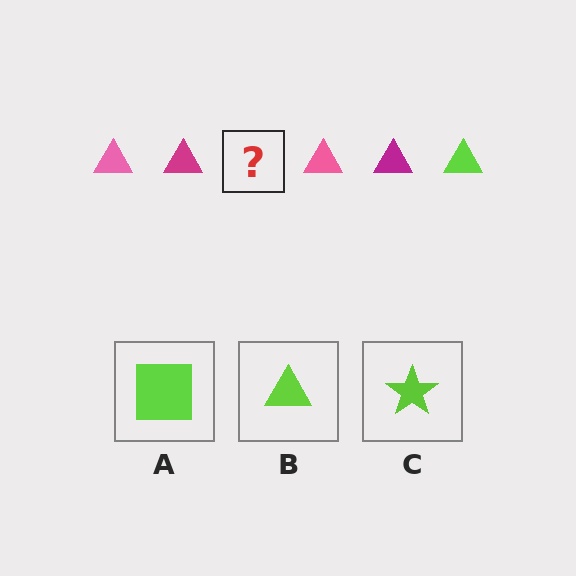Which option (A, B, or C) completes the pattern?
B.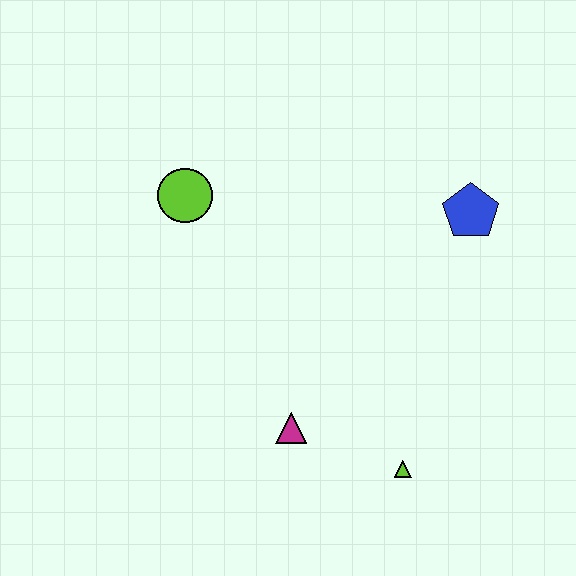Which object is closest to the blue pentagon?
The lime triangle is closest to the blue pentagon.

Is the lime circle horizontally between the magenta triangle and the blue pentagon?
No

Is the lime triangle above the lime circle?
No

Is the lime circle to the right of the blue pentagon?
No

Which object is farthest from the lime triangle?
The lime circle is farthest from the lime triangle.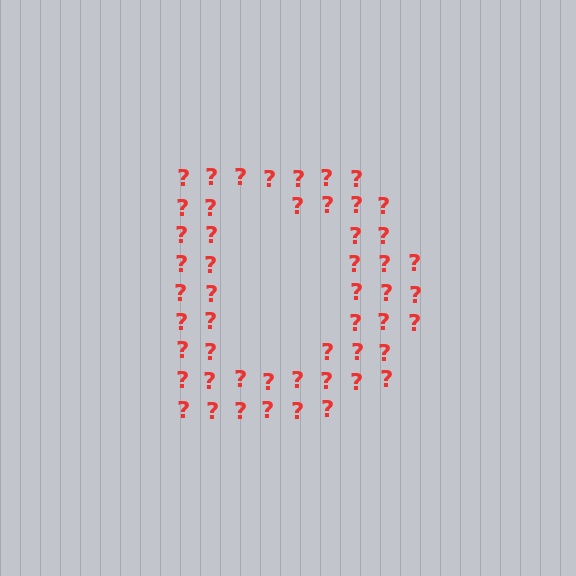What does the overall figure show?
The overall figure shows the letter D.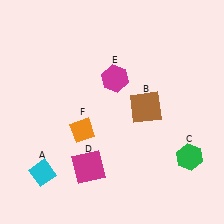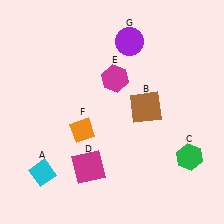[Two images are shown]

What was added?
A purple circle (G) was added in Image 2.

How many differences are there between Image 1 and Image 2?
There is 1 difference between the two images.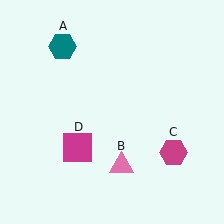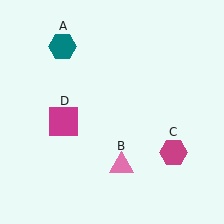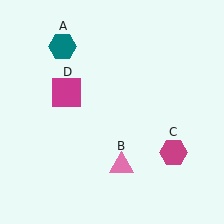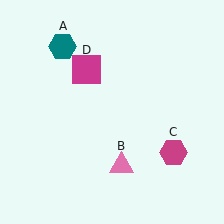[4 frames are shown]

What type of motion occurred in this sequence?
The magenta square (object D) rotated clockwise around the center of the scene.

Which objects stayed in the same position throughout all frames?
Teal hexagon (object A) and pink triangle (object B) and magenta hexagon (object C) remained stationary.